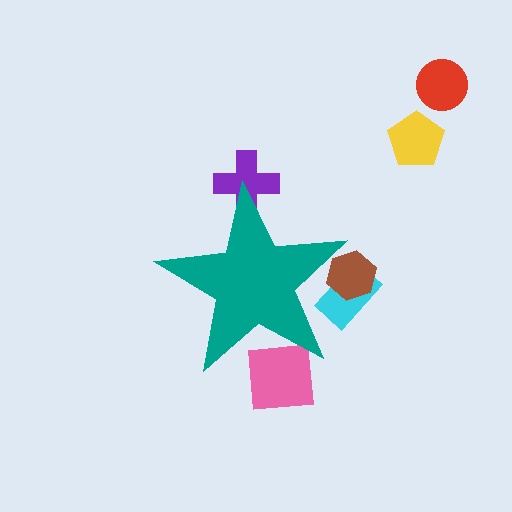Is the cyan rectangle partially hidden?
Yes, the cyan rectangle is partially hidden behind the teal star.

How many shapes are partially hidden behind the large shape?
4 shapes are partially hidden.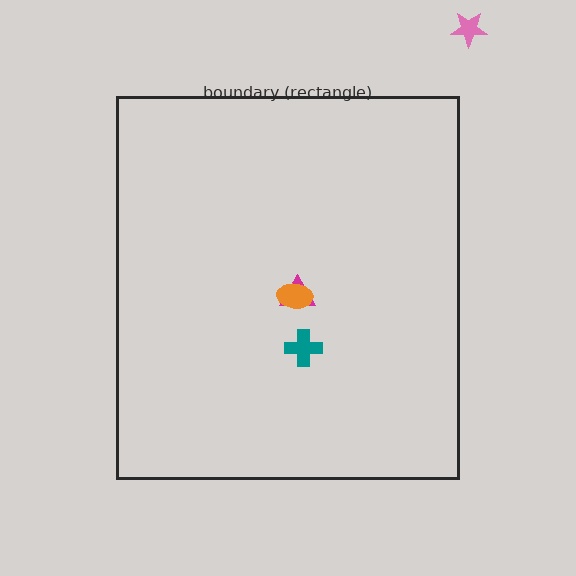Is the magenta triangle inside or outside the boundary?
Inside.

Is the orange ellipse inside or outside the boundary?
Inside.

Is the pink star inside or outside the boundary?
Outside.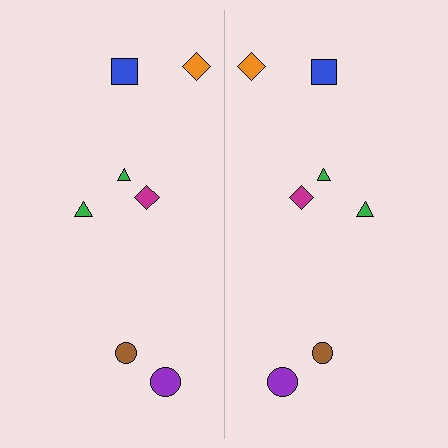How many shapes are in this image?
There are 14 shapes in this image.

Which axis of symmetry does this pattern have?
The pattern has a vertical axis of symmetry running through the center of the image.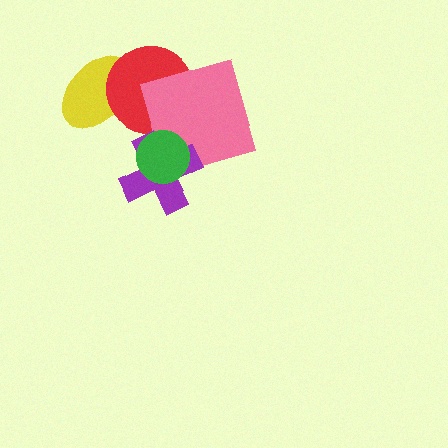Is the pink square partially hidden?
Yes, it is partially covered by another shape.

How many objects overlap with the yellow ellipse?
1 object overlaps with the yellow ellipse.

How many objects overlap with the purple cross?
2 objects overlap with the purple cross.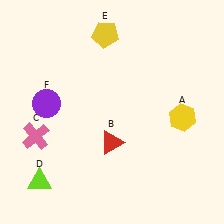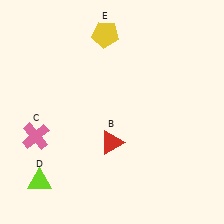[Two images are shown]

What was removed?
The purple circle (F), the yellow hexagon (A) were removed in Image 2.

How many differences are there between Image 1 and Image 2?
There are 2 differences between the two images.